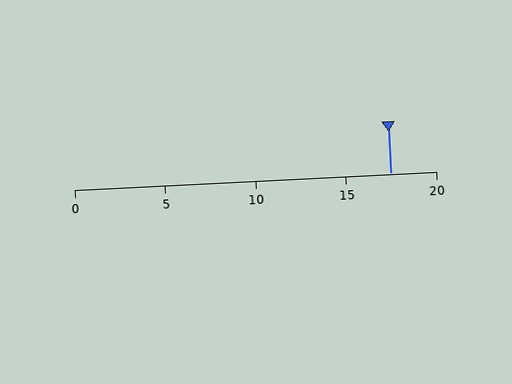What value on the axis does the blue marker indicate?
The marker indicates approximately 17.5.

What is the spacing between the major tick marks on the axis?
The major ticks are spaced 5 apart.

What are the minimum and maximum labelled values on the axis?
The axis runs from 0 to 20.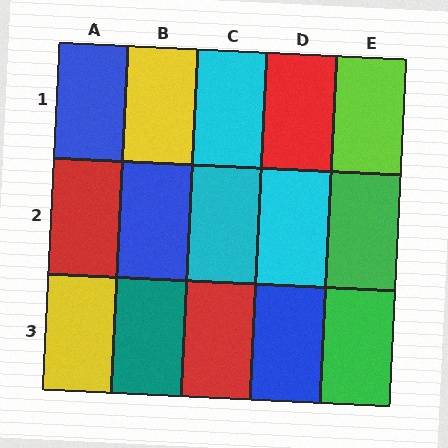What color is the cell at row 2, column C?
Cyan.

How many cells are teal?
1 cell is teal.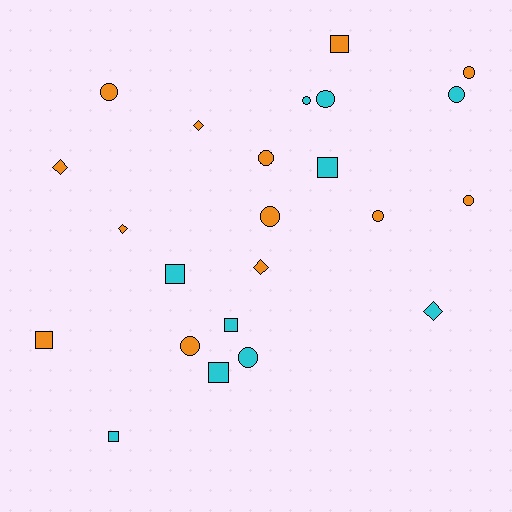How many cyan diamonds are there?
There is 1 cyan diamond.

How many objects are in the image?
There are 23 objects.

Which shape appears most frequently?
Circle, with 11 objects.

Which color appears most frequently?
Orange, with 13 objects.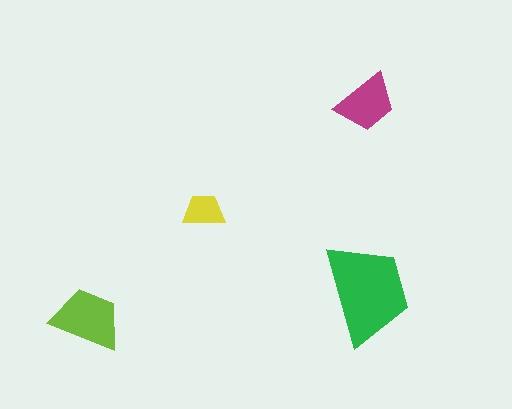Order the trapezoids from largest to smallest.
the green one, the lime one, the magenta one, the yellow one.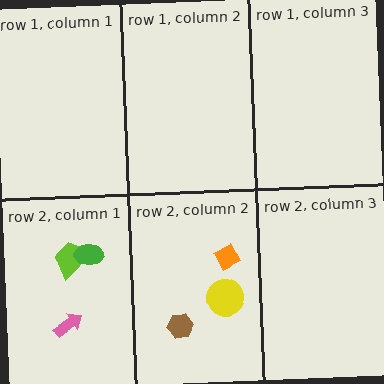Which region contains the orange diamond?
The row 2, column 2 region.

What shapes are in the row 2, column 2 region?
The brown hexagon, the orange diamond, the yellow circle.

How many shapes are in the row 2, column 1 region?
3.